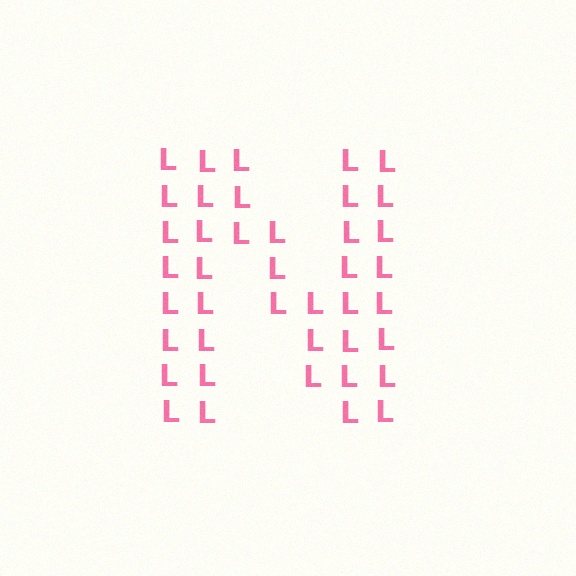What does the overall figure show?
The overall figure shows the letter N.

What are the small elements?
The small elements are letter L's.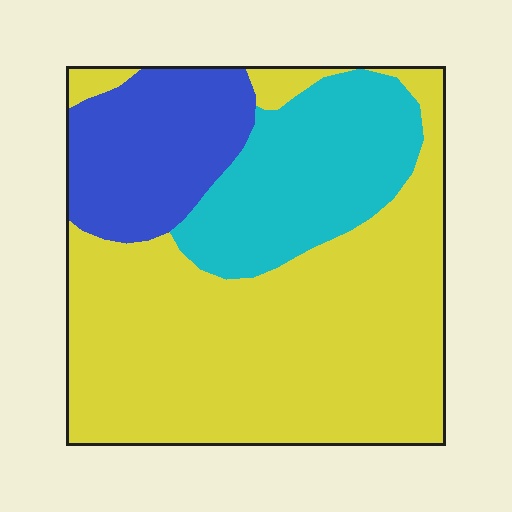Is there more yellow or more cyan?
Yellow.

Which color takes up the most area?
Yellow, at roughly 60%.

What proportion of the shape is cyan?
Cyan takes up about one fifth (1/5) of the shape.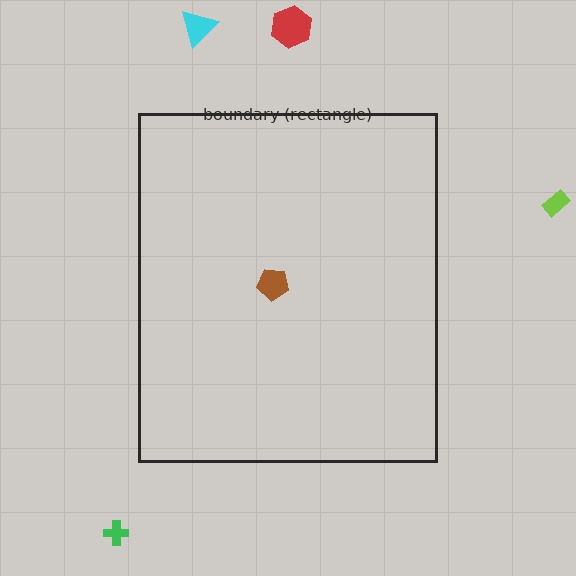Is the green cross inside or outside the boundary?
Outside.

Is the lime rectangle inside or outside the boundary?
Outside.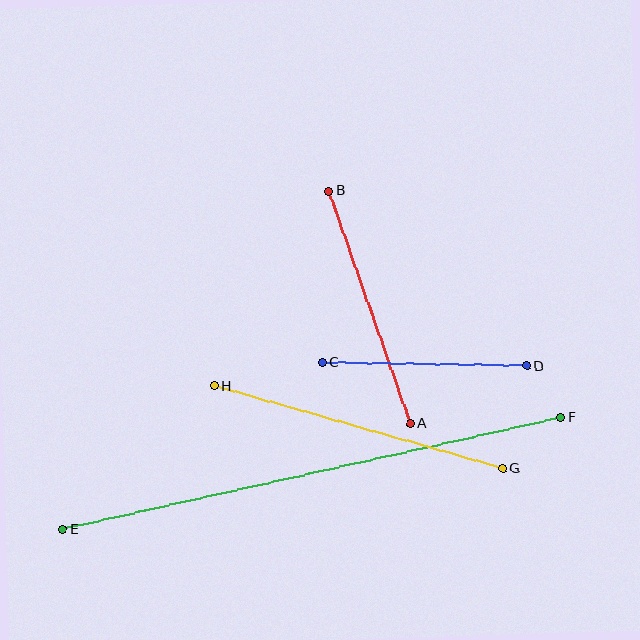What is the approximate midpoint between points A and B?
The midpoint is at approximately (370, 307) pixels.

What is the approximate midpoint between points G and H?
The midpoint is at approximately (358, 427) pixels.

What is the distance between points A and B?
The distance is approximately 246 pixels.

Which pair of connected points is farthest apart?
Points E and F are farthest apart.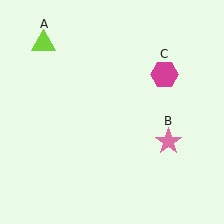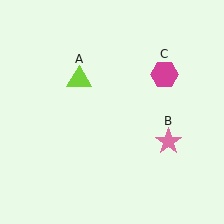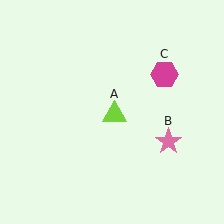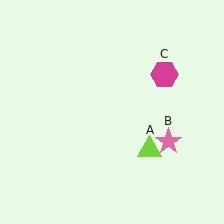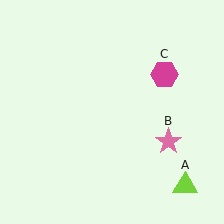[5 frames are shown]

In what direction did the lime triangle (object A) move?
The lime triangle (object A) moved down and to the right.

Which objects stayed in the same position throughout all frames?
Pink star (object B) and magenta hexagon (object C) remained stationary.